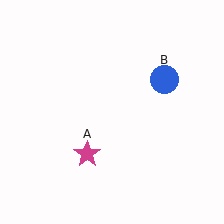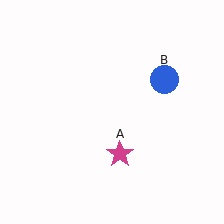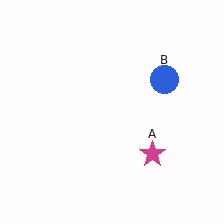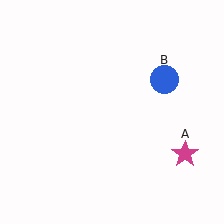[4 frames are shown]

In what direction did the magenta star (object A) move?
The magenta star (object A) moved right.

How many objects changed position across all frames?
1 object changed position: magenta star (object A).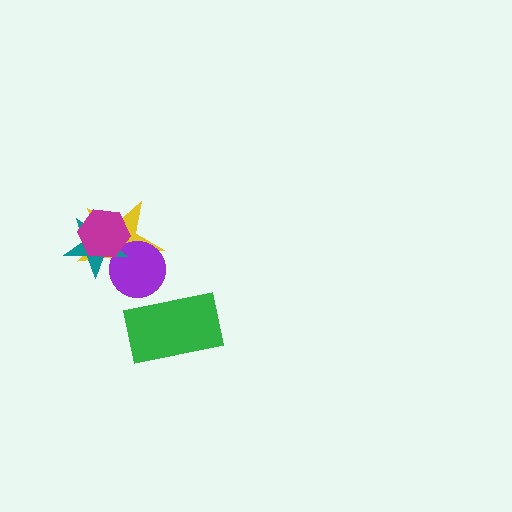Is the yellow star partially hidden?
Yes, it is partially covered by another shape.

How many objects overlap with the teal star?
3 objects overlap with the teal star.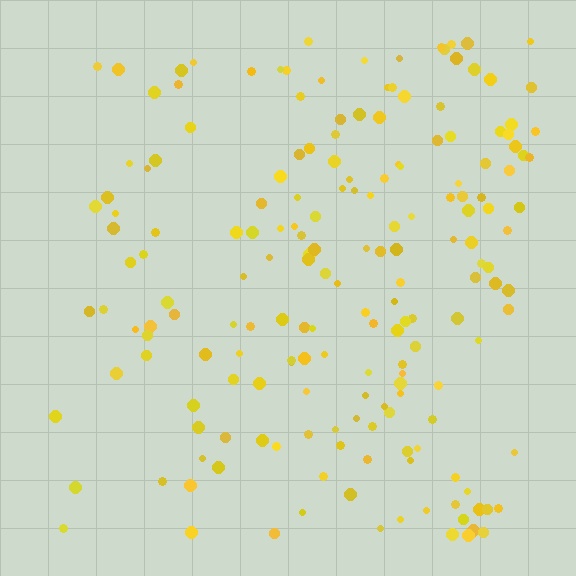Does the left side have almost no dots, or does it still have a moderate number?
Still a moderate number, just noticeably fewer than the right.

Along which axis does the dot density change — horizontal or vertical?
Horizontal.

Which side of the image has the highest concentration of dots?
The right.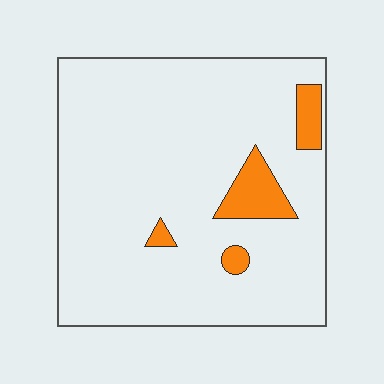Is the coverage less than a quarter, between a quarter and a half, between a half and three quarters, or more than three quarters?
Less than a quarter.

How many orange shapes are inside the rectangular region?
4.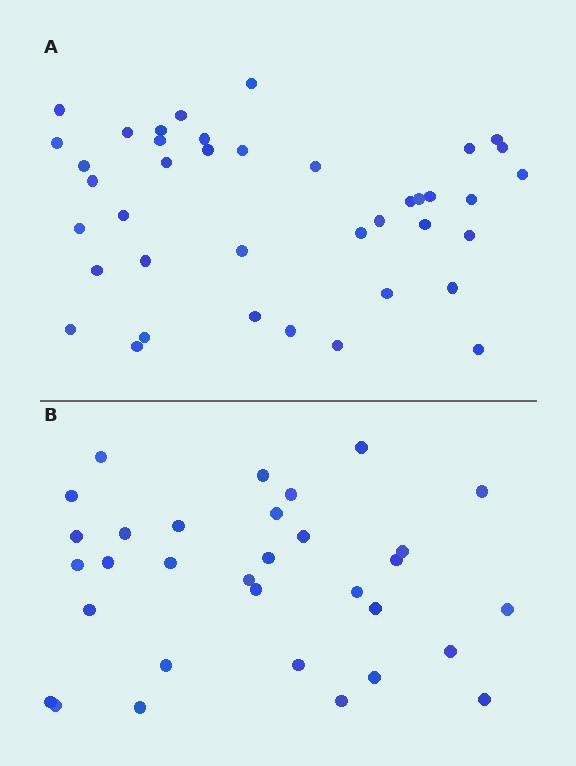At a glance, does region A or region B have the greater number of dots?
Region A (the top region) has more dots.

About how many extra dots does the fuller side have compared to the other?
Region A has roughly 8 or so more dots than region B.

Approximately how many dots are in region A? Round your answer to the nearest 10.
About 40 dots.